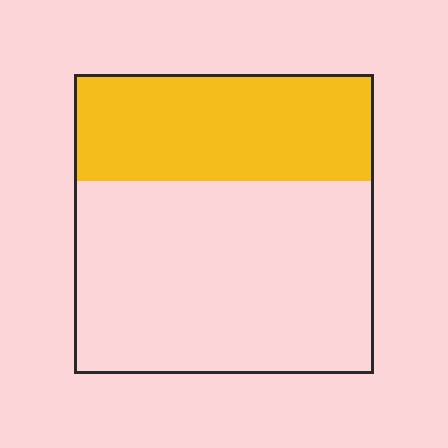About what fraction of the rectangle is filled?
About three eighths (3/8).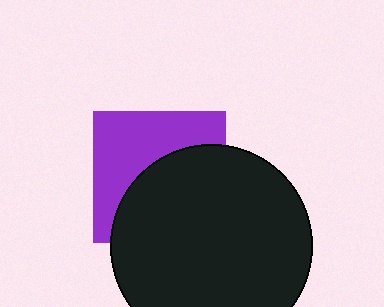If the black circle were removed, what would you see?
You would see the complete purple square.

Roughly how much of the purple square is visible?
About half of it is visible (roughly 47%).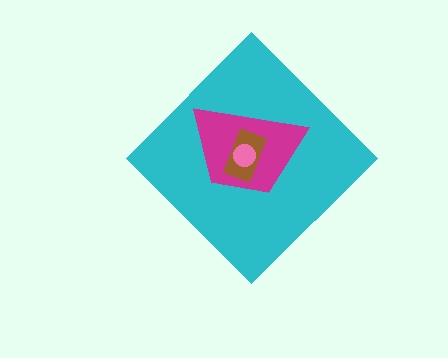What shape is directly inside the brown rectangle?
The pink circle.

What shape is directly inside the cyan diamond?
The magenta trapezoid.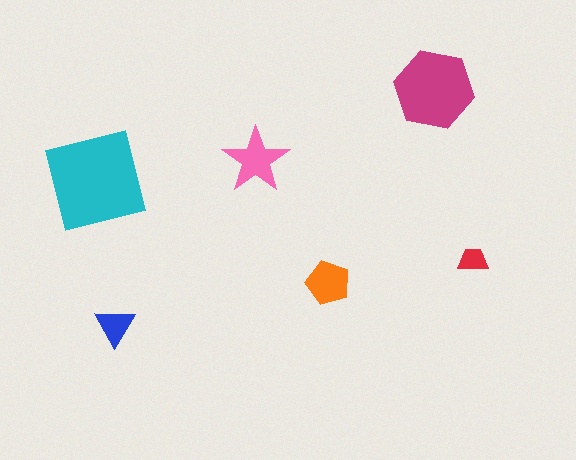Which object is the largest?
The cyan square.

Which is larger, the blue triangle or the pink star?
The pink star.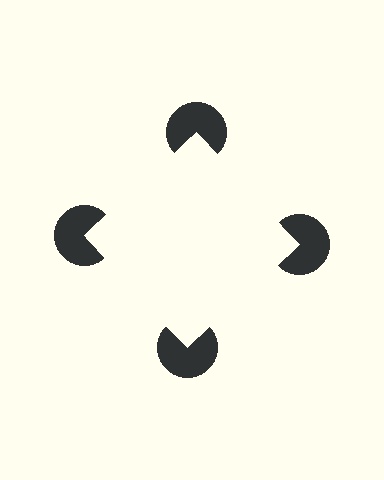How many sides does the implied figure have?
4 sides.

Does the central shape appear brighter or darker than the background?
It typically appears slightly brighter than the background, even though no actual brightness change is drawn.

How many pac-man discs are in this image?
There are 4 — one at each vertex of the illusory square.